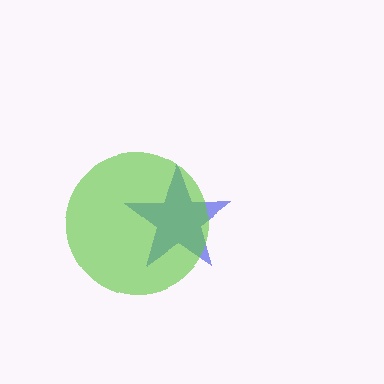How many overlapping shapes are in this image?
There are 2 overlapping shapes in the image.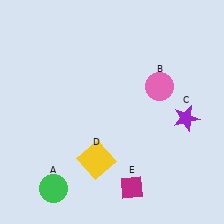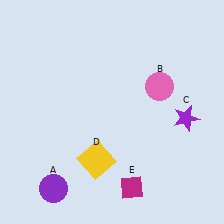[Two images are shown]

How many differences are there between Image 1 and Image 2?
There is 1 difference between the two images.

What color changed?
The circle (A) changed from green in Image 1 to purple in Image 2.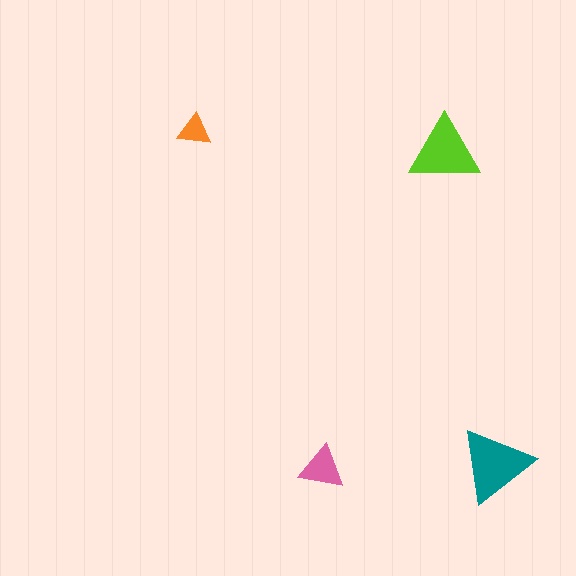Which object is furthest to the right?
The teal triangle is rightmost.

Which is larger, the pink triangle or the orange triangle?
The pink one.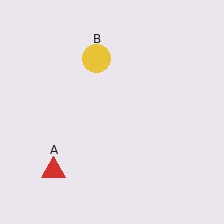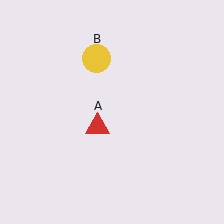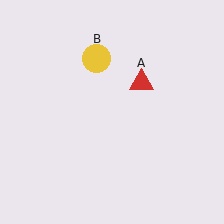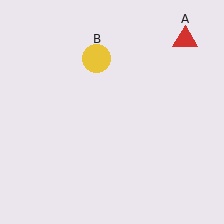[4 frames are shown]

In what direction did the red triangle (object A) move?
The red triangle (object A) moved up and to the right.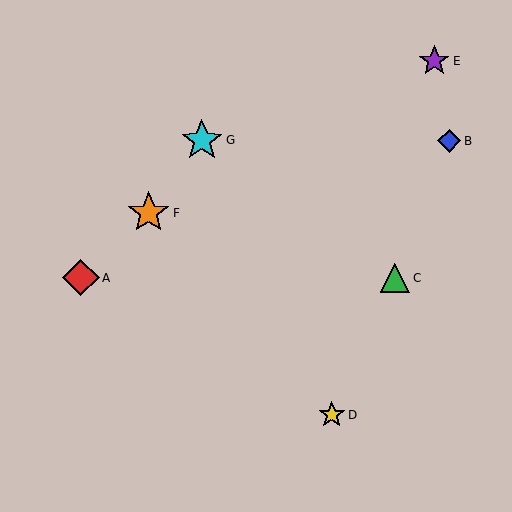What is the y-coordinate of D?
Object D is at y≈415.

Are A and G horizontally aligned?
No, A is at y≈278 and G is at y≈140.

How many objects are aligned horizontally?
2 objects (A, C) are aligned horizontally.